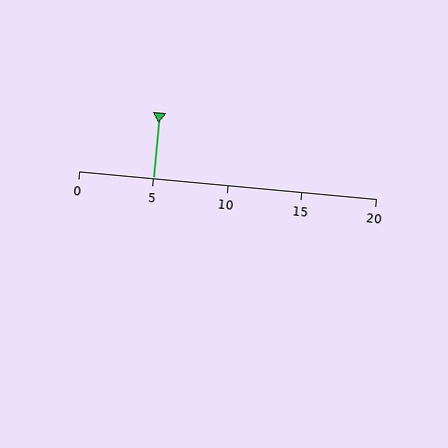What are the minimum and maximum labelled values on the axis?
The axis runs from 0 to 20.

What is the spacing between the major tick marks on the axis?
The major ticks are spaced 5 apart.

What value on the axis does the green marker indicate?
The marker indicates approximately 5.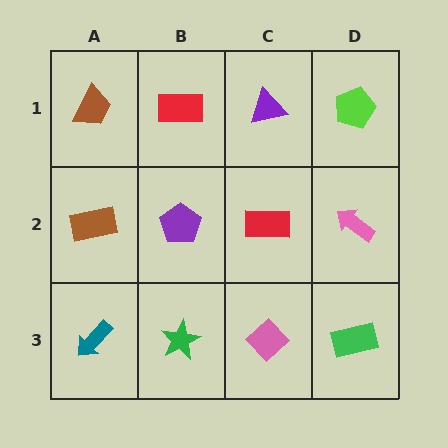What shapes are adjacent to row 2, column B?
A red rectangle (row 1, column B), a green star (row 3, column B), a brown rectangle (row 2, column A), a red rectangle (row 2, column C).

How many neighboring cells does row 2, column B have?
4.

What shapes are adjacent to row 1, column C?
A red rectangle (row 2, column C), a red rectangle (row 1, column B), a lime pentagon (row 1, column D).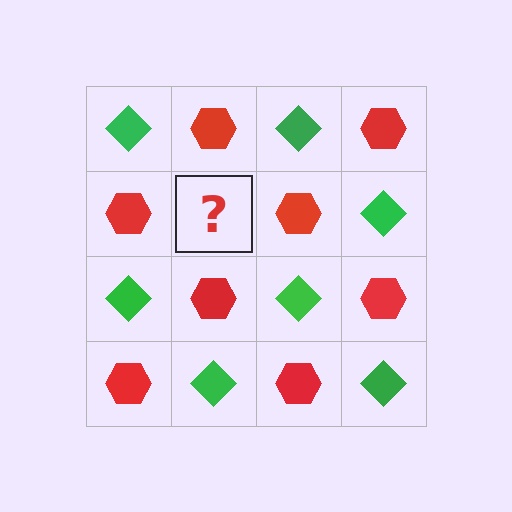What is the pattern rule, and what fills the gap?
The rule is that it alternates green diamond and red hexagon in a checkerboard pattern. The gap should be filled with a green diamond.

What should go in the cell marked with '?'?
The missing cell should contain a green diamond.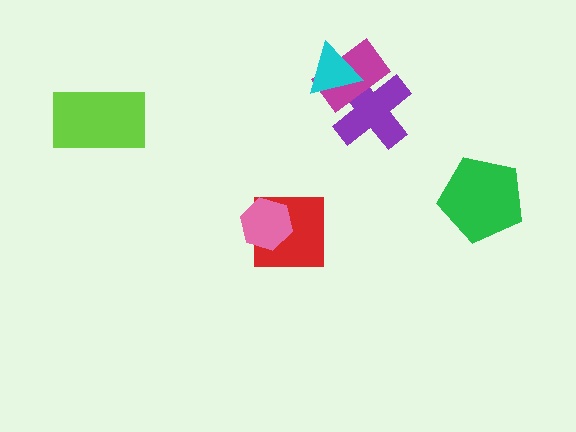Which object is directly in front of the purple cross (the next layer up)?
The magenta rectangle is directly in front of the purple cross.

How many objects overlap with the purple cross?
2 objects overlap with the purple cross.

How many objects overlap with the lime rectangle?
0 objects overlap with the lime rectangle.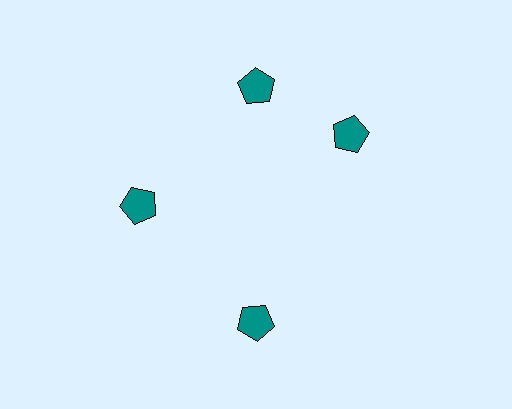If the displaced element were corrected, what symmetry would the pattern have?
It would have 4-fold rotational symmetry — the pattern would map onto itself every 90 degrees.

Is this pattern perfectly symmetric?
No. The 4 teal pentagons are arranged in a ring, but one element near the 3 o'clock position is rotated out of alignment along the ring, breaking the 4-fold rotational symmetry.